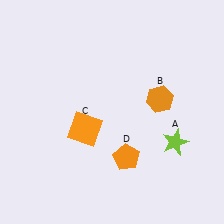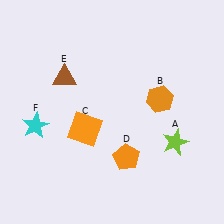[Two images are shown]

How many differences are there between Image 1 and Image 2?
There are 2 differences between the two images.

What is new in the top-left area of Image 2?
A brown triangle (E) was added in the top-left area of Image 2.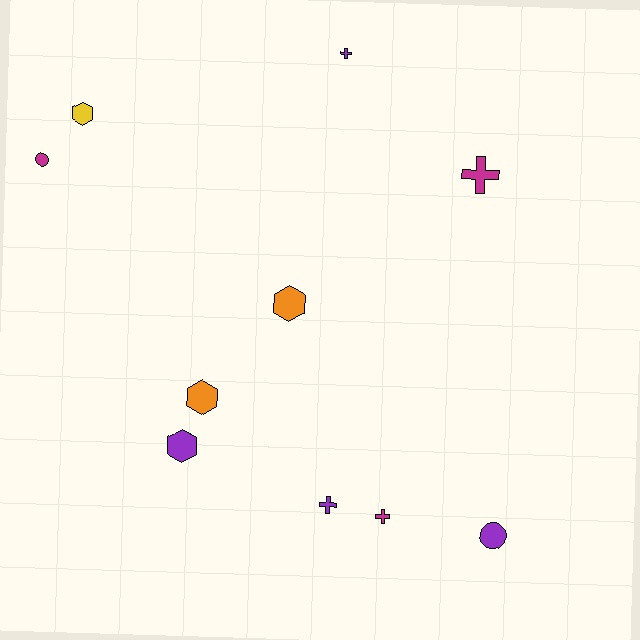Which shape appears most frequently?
Hexagon, with 4 objects.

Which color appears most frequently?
Purple, with 4 objects.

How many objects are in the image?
There are 10 objects.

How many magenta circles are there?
There is 1 magenta circle.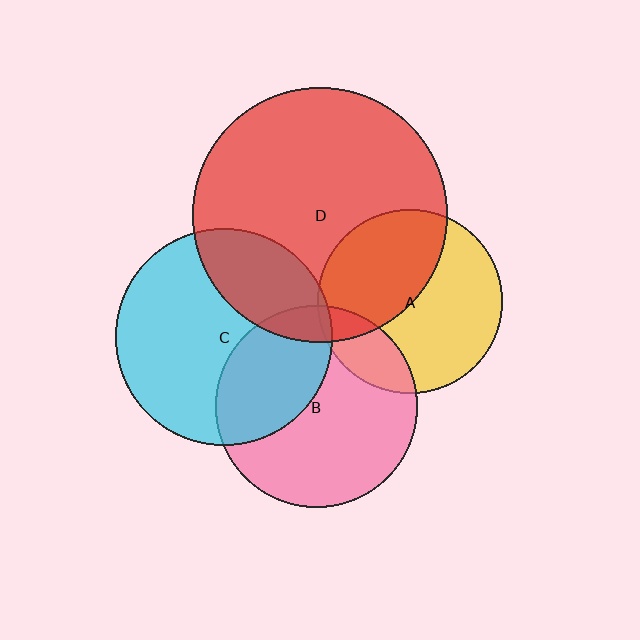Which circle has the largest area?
Circle D (red).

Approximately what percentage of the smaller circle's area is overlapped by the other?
Approximately 45%.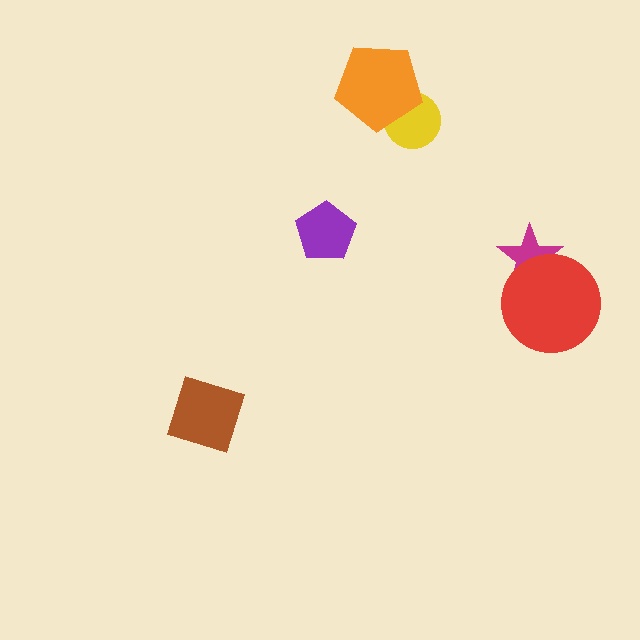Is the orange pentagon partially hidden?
No, no other shape covers it.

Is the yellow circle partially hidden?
Yes, it is partially covered by another shape.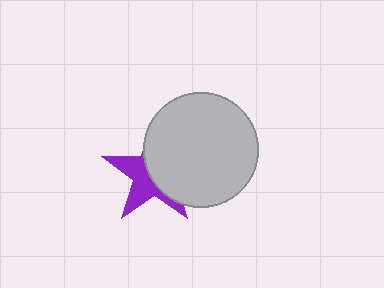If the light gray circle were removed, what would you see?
You would see the complete purple star.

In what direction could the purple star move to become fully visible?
The purple star could move left. That would shift it out from behind the light gray circle entirely.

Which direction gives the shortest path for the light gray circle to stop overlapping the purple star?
Moving right gives the shortest separation.